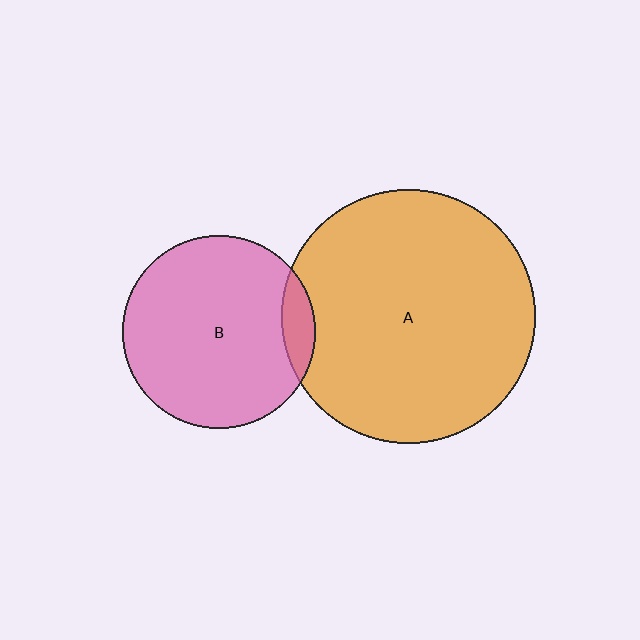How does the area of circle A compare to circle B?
Approximately 1.7 times.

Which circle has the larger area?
Circle A (orange).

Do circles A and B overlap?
Yes.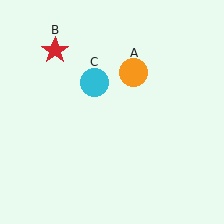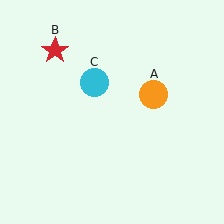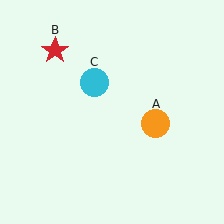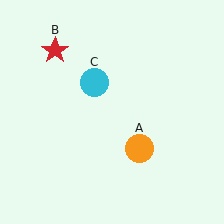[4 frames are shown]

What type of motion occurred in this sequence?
The orange circle (object A) rotated clockwise around the center of the scene.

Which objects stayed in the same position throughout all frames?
Red star (object B) and cyan circle (object C) remained stationary.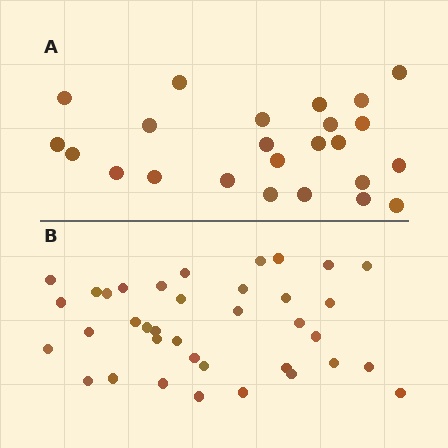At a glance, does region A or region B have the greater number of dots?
Region B (the bottom region) has more dots.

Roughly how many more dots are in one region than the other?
Region B has approximately 15 more dots than region A.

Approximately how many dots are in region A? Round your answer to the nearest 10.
About 20 dots. (The exact count is 24, which rounds to 20.)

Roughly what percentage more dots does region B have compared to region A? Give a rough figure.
About 55% more.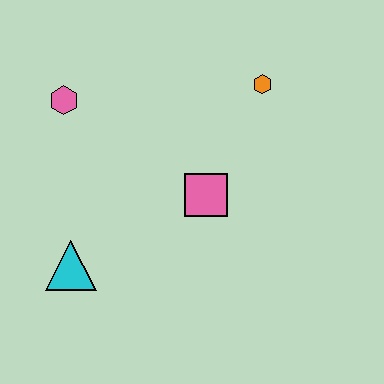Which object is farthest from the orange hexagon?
The cyan triangle is farthest from the orange hexagon.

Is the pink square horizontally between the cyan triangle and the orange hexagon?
Yes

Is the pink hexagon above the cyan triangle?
Yes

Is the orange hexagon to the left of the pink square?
No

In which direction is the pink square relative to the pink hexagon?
The pink square is to the right of the pink hexagon.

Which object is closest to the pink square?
The orange hexagon is closest to the pink square.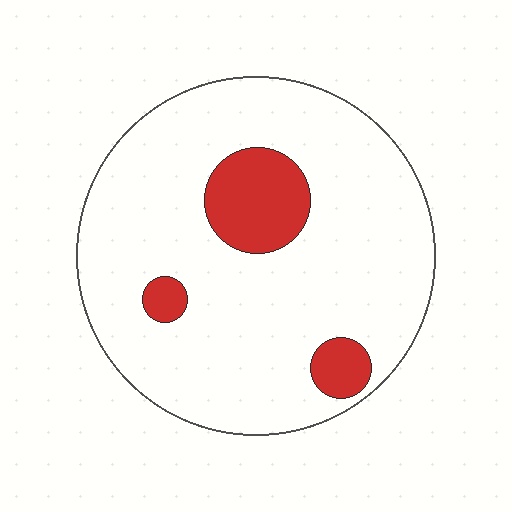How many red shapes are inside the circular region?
3.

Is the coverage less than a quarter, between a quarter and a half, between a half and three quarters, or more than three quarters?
Less than a quarter.